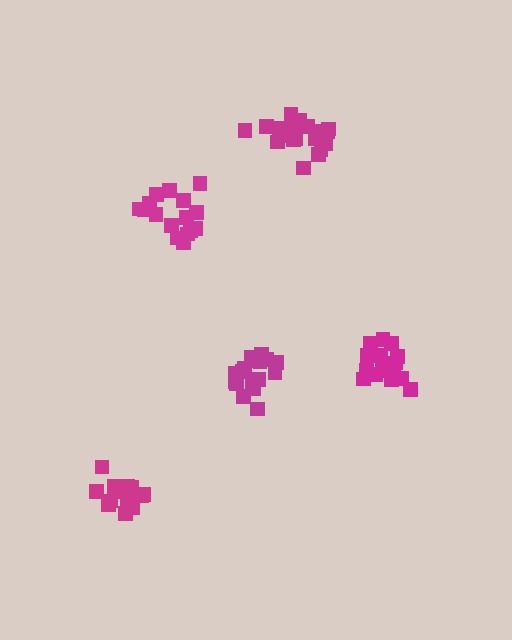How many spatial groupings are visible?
There are 5 spatial groupings.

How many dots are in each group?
Group 1: 18 dots, Group 2: 17 dots, Group 3: 16 dots, Group 4: 21 dots, Group 5: 16 dots (88 total).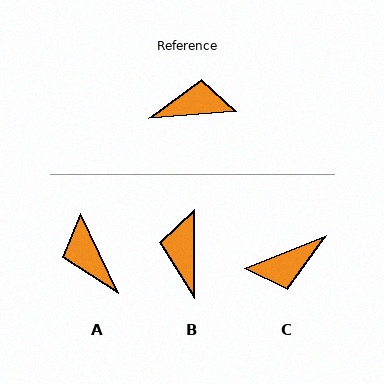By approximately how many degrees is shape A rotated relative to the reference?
Approximately 111 degrees counter-clockwise.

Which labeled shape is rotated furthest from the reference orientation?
C, about 162 degrees away.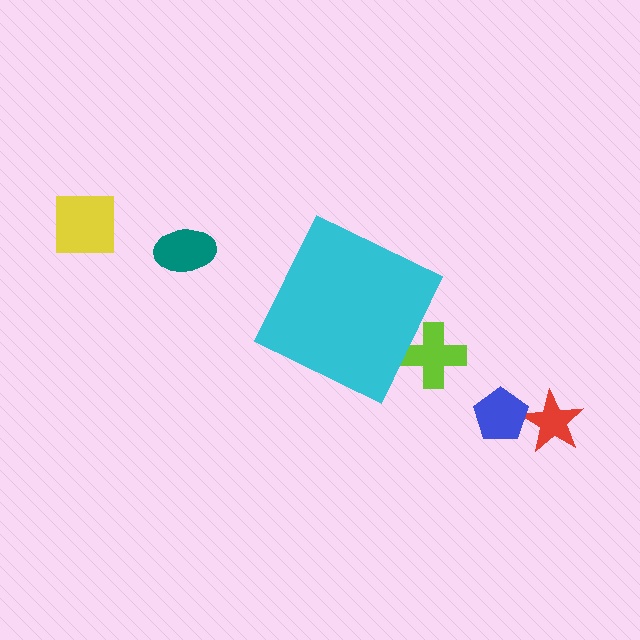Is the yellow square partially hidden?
No, the yellow square is fully visible.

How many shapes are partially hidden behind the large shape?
1 shape is partially hidden.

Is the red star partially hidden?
No, the red star is fully visible.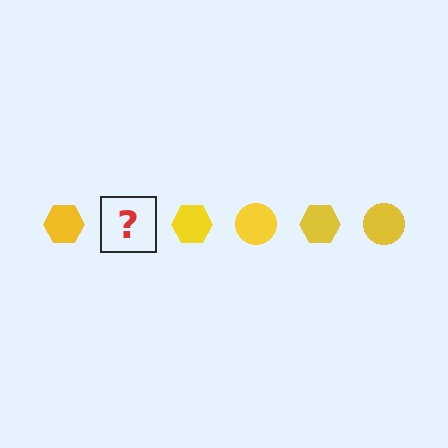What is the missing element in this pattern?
The missing element is a yellow circle.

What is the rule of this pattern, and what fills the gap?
The rule is that the pattern cycles through hexagon, circle shapes in yellow. The gap should be filled with a yellow circle.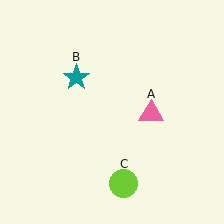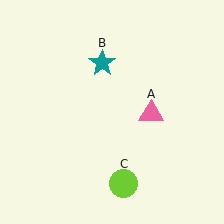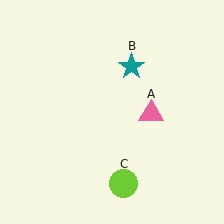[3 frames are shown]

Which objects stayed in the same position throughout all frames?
Pink triangle (object A) and lime circle (object C) remained stationary.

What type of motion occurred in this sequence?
The teal star (object B) rotated clockwise around the center of the scene.